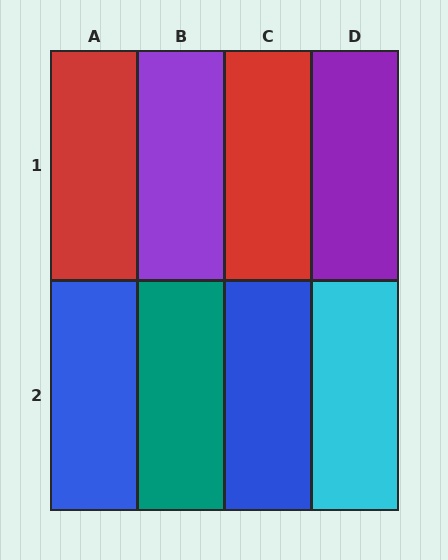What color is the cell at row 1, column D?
Purple.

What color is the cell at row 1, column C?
Red.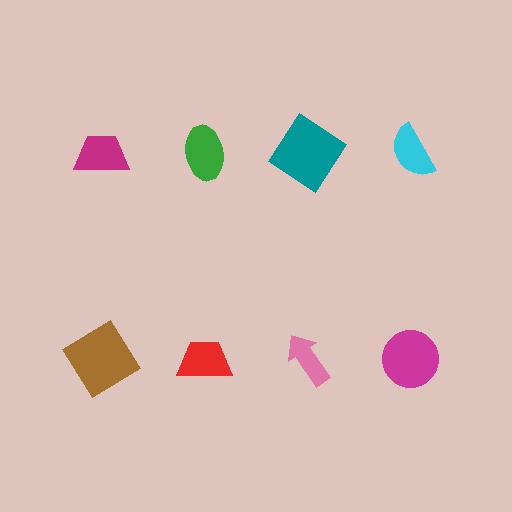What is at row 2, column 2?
A red trapezoid.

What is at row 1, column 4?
A cyan semicircle.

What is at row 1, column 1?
A magenta trapezoid.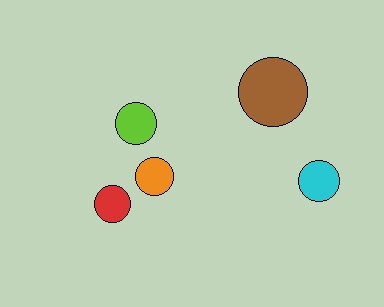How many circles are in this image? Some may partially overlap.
There are 5 circles.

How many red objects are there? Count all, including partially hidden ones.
There is 1 red object.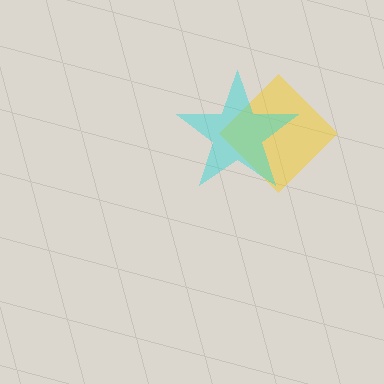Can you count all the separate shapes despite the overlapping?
Yes, there are 2 separate shapes.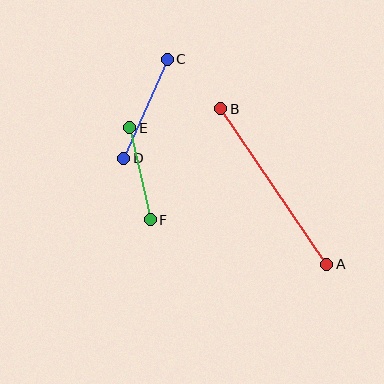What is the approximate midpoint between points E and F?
The midpoint is at approximately (140, 174) pixels.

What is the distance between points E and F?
The distance is approximately 94 pixels.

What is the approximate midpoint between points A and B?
The midpoint is at approximately (274, 186) pixels.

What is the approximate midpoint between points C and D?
The midpoint is at approximately (146, 109) pixels.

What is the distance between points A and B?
The distance is approximately 188 pixels.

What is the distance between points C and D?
The distance is approximately 108 pixels.